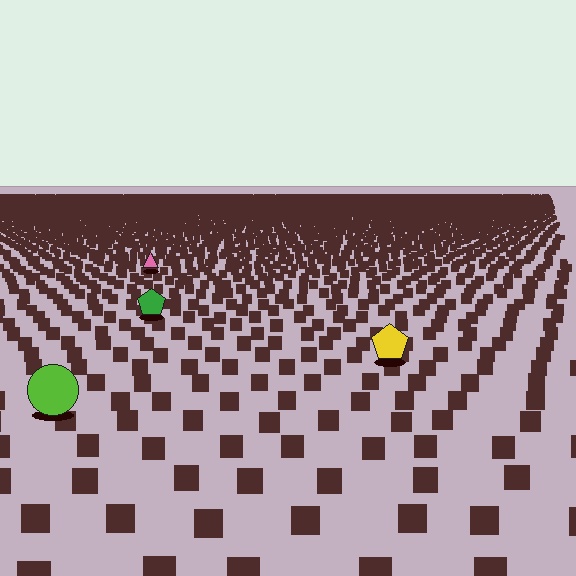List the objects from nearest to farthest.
From nearest to farthest: the lime circle, the yellow pentagon, the green pentagon, the pink triangle.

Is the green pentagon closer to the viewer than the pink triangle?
Yes. The green pentagon is closer — you can tell from the texture gradient: the ground texture is coarser near it.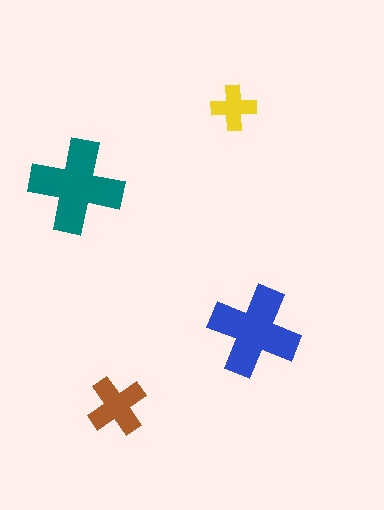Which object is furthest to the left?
The teal cross is leftmost.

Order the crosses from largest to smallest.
the teal one, the blue one, the brown one, the yellow one.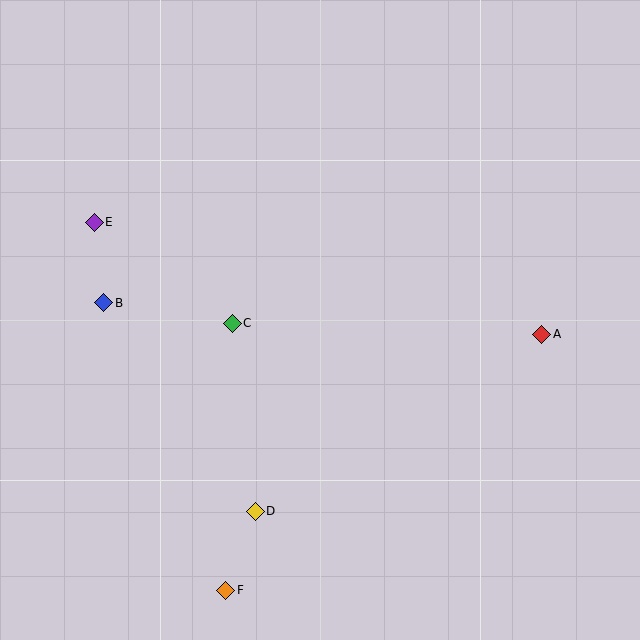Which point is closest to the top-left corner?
Point E is closest to the top-left corner.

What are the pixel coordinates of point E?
Point E is at (94, 222).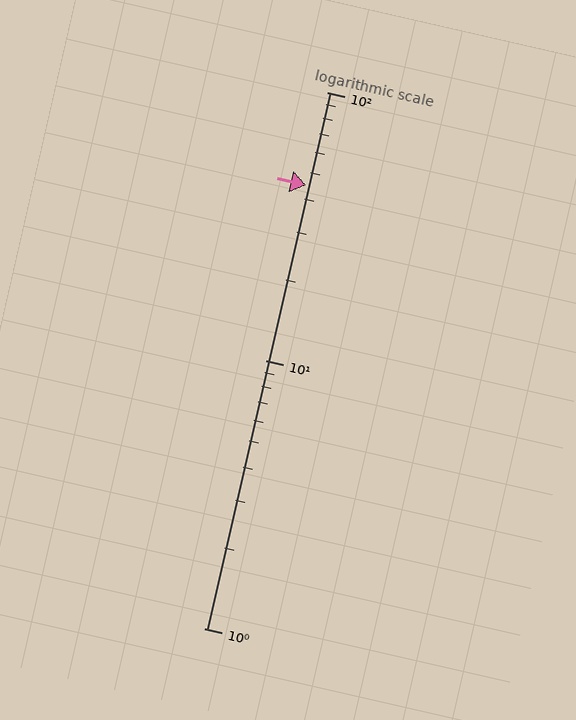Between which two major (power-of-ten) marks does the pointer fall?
The pointer is between 10 and 100.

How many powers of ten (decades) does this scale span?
The scale spans 2 decades, from 1 to 100.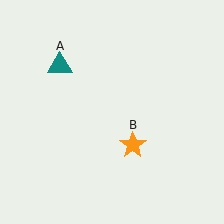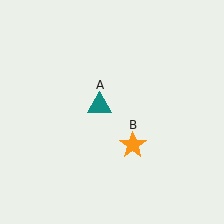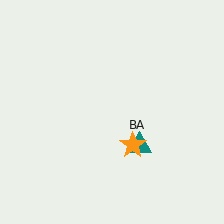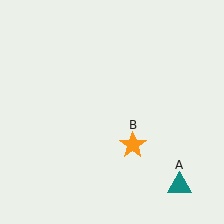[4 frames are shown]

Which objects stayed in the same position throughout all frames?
Orange star (object B) remained stationary.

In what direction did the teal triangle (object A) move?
The teal triangle (object A) moved down and to the right.